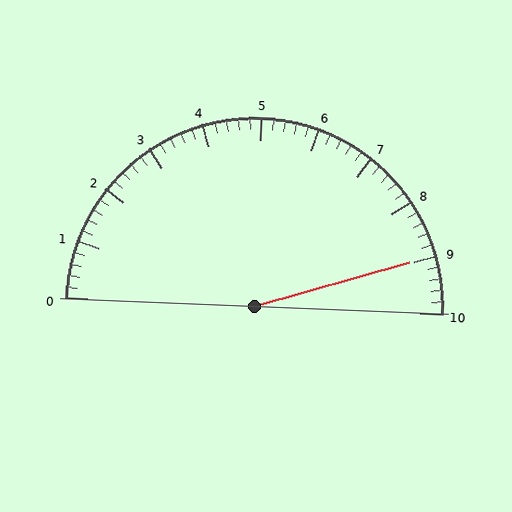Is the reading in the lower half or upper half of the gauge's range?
The reading is in the upper half of the range (0 to 10).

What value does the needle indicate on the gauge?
The needle indicates approximately 9.0.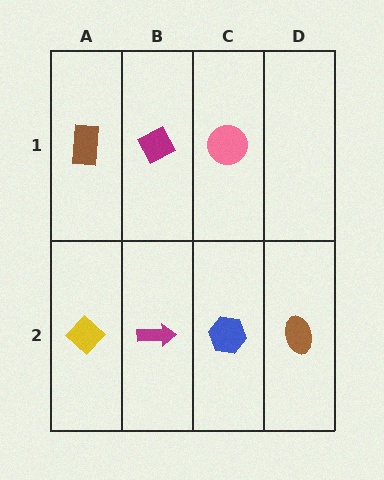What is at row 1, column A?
A brown rectangle.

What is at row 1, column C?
A pink circle.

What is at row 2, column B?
A magenta arrow.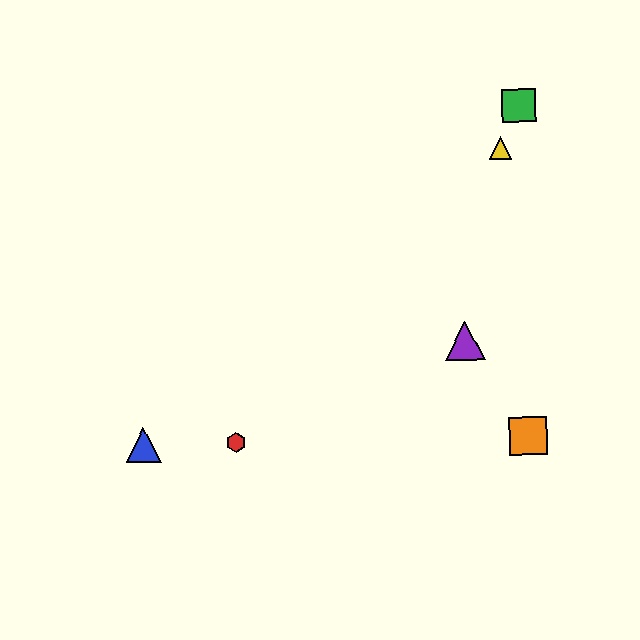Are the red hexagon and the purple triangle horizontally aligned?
No, the red hexagon is at y≈443 and the purple triangle is at y≈341.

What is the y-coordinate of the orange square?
The orange square is at y≈436.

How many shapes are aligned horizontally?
3 shapes (the red hexagon, the blue triangle, the orange square) are aligned horizontally.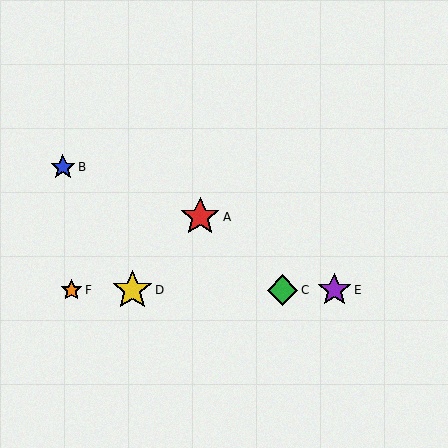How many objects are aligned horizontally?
4 objects (C, D, E, F) are aligned horizontally.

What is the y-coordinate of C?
Object C is at y≈290.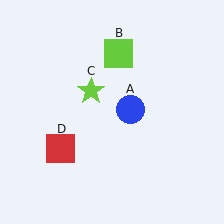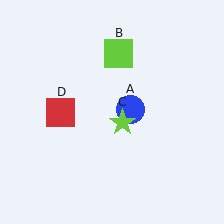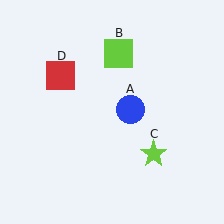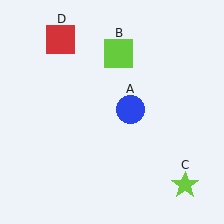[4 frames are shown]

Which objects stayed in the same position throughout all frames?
Blue circle (object A) and lime square (object B) remained stationary.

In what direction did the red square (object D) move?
The red square (object D) moved up.